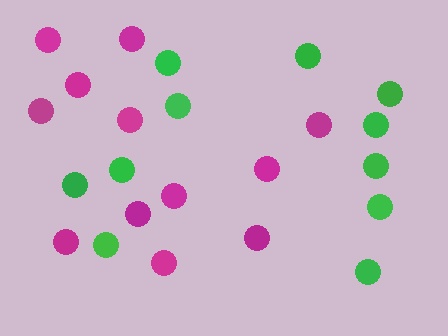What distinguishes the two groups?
There are 2 groups: one group of green circles (11) and one group of magenta circles (12).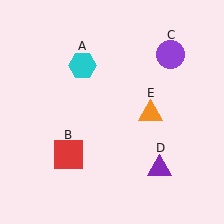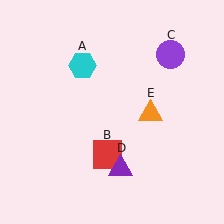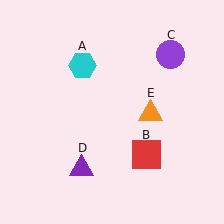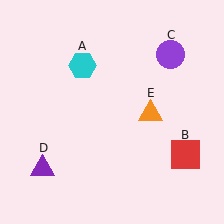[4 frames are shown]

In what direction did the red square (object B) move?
The red square (object B) moved right.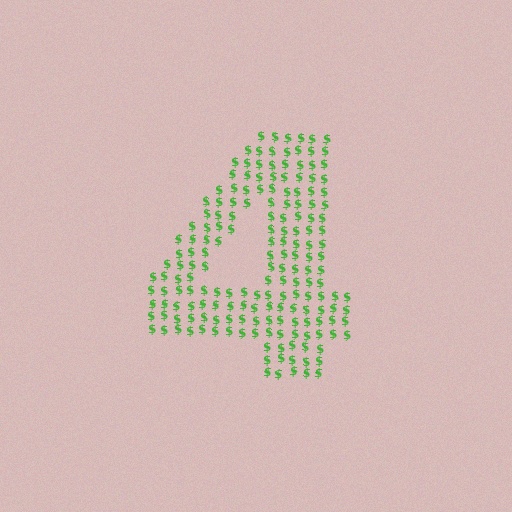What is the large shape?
The large shape is the digit 4.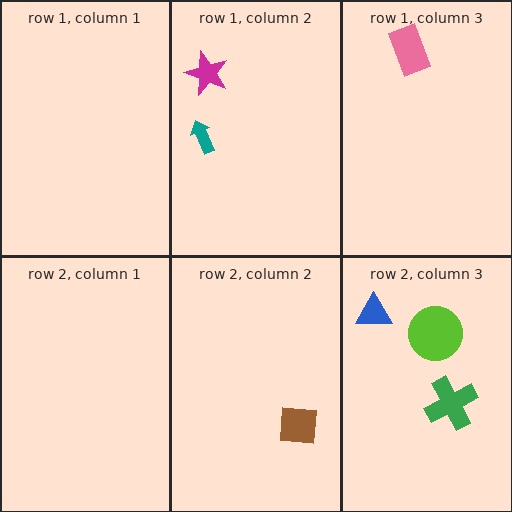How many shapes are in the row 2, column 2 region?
1.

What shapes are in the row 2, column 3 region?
The green cross, the lime circle, the blue triangle.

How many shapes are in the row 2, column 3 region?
3.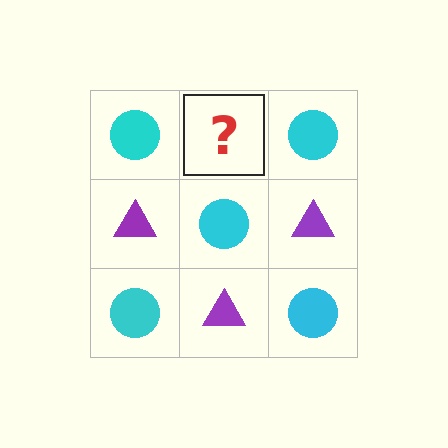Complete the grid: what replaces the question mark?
The question mark should be replaced with a purple triangle.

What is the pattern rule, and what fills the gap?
The rule is that it alternates cyan circle and purple triangle in a checkerboard pattern. The gap should be filled with a purple triangle.